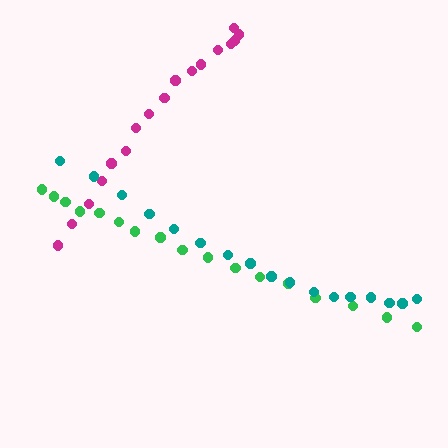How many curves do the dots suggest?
There are 3 distinct paths.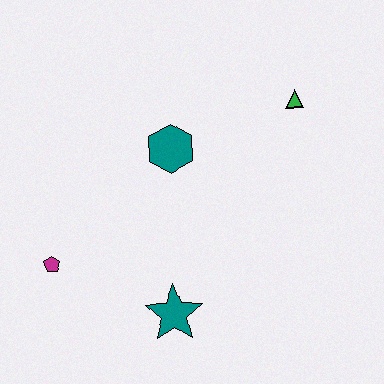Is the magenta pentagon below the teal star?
No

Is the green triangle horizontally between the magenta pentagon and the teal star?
No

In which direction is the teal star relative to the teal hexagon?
The teal star is below the teal hexagon.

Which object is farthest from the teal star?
The green triangle is farthest from the teal star.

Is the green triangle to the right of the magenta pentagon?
Yes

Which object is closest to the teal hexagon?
The green triangle is closest to the teal hexagon.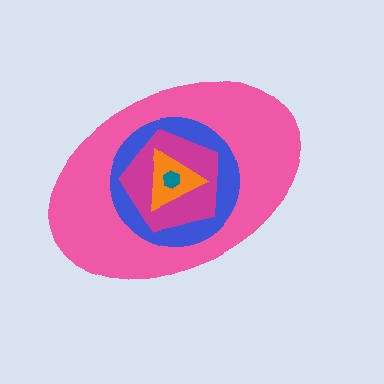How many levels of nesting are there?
5.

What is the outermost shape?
The pink ellipse.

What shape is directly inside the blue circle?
The magenta pentagon.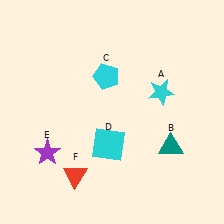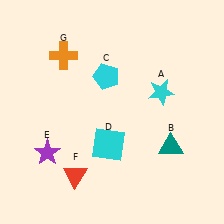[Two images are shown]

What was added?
An orange cross (G) was added in Image 2.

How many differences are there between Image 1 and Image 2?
There is 1 difference between the two images.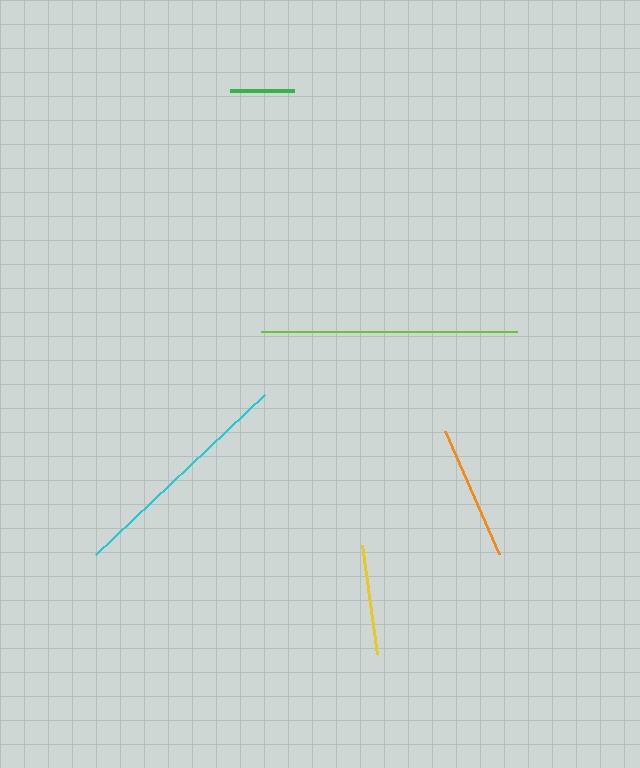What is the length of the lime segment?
The lime segment is approximately 256 pixels long.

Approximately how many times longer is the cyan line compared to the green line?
The cyan line is approximately 3.7 times the length of the green line.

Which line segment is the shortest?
The green line is the shortest at approximately 64 pixels.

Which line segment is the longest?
The lime line is the longest at approximately 256 pixels.